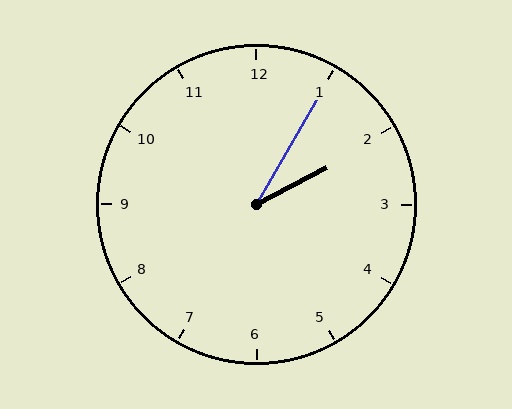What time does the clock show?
2:05.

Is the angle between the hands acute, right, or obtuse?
It is acute.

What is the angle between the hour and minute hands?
Approximately 32 degrees.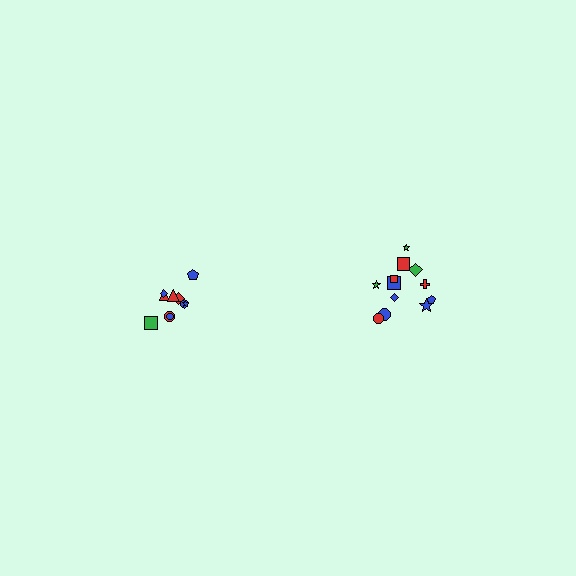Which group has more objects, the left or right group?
The right group.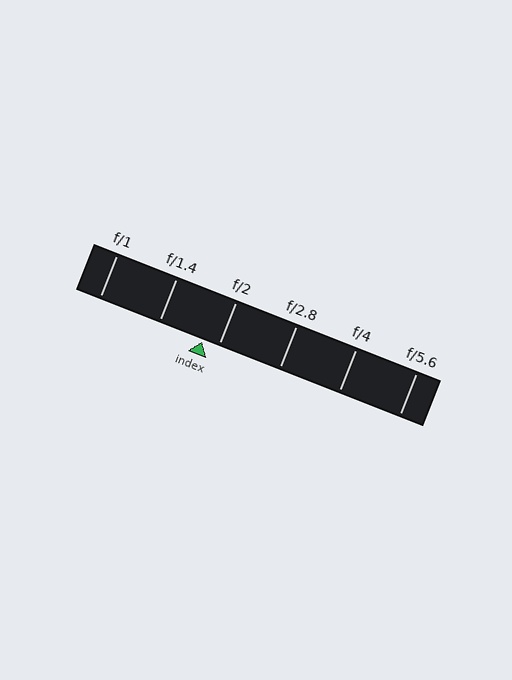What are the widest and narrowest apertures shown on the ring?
The widest aperture shown is f/1 and the narrowest is f/5.6.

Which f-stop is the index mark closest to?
The index mark is closest to f/2.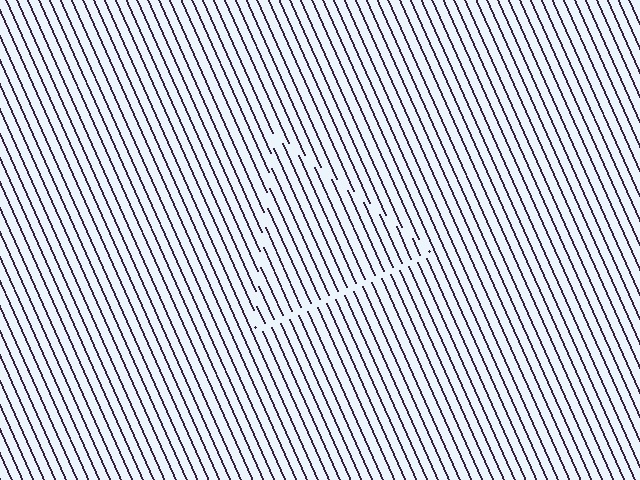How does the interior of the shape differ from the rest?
The interior of the shape contains the same grating, shifted by half a period — the contour is defined by the phase discontinuity where line-ends from the inner and outer gratings abut.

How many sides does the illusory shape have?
3 sides — the line-ends trace a triangle.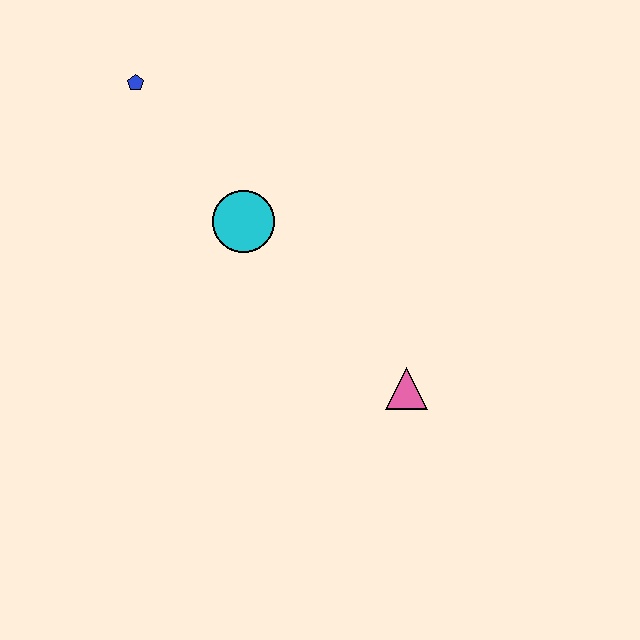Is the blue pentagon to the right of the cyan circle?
No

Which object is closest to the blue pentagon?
The cyan circle is closest to the blue pentagon.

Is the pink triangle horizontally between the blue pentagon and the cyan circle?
No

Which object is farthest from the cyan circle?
The pink triangle is farthest from the cyan circle.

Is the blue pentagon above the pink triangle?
Yes